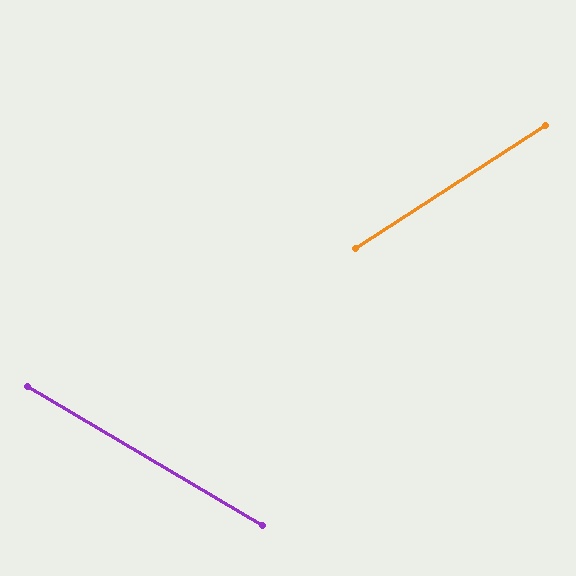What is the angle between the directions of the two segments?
Approximately 64 degrees.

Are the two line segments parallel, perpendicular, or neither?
Neither parallel nor perpendicular — they differ by about 64°.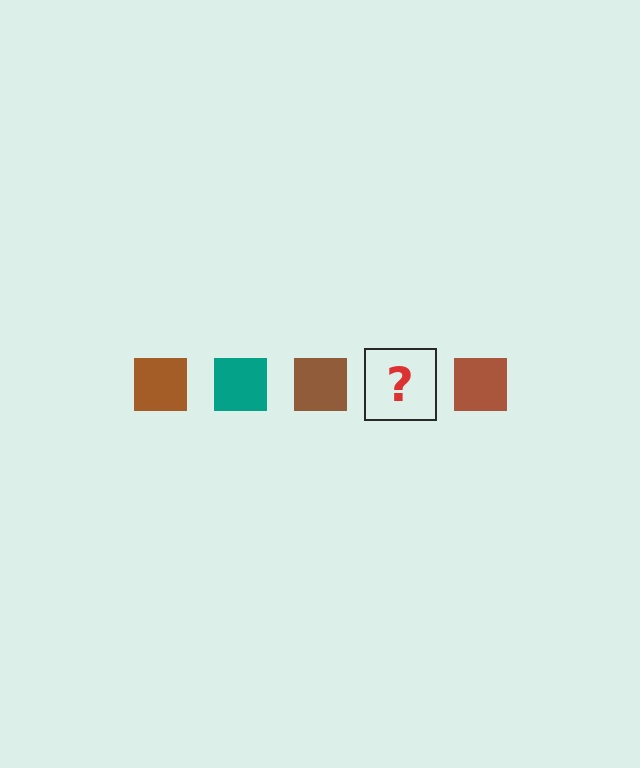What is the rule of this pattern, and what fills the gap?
The rule is that the pattern cycles through brown, teal squares. The gap should be filled with a teal square.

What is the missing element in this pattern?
The missing element is a teal square.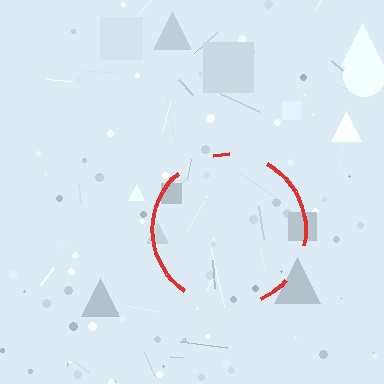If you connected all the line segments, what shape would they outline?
They would outline a circle.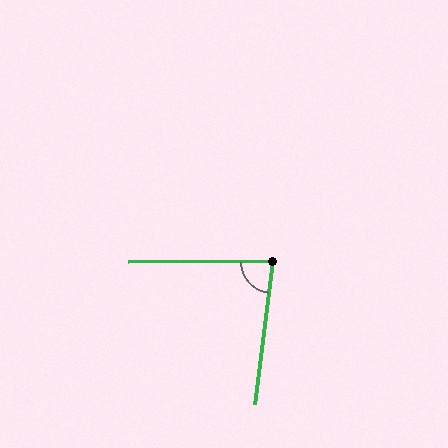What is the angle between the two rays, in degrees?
Approximately 82 degrees.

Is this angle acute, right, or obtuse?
It is acute.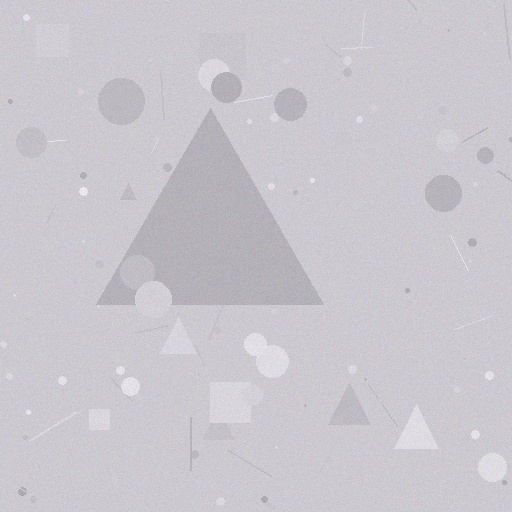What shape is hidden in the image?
A triangle is hidden in the image.